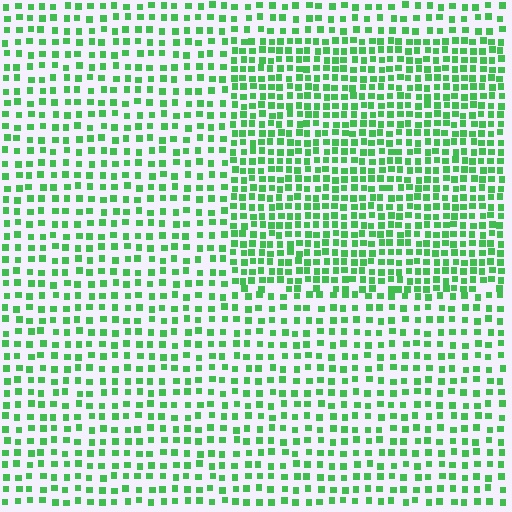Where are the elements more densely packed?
The elements are more densely packed inside the rectangle boundary.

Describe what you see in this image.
The image contains small green elements arranged at two different densities. A rectangle-shaped region is visible where the elements are more densely packed than the surrounding area.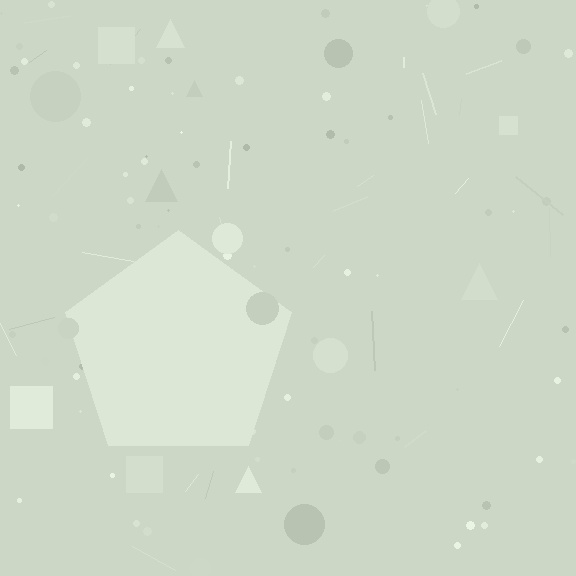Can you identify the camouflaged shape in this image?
The camouflaged shape is a pentagon.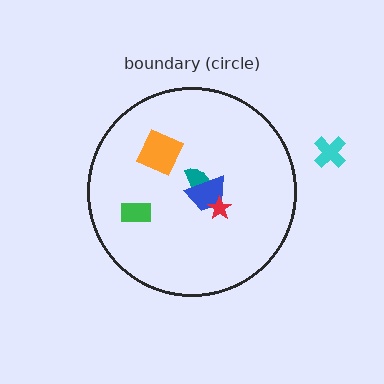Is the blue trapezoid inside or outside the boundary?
Inside.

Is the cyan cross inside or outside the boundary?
Outside.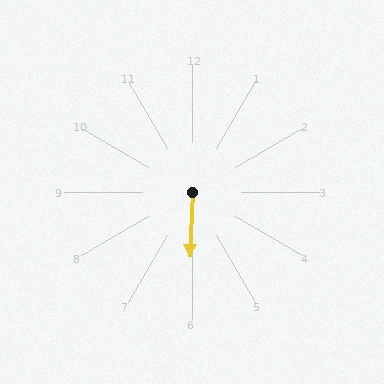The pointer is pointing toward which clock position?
Roughly 6 o'clock.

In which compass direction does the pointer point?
South.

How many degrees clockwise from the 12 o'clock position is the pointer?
Approximately 182 degrees.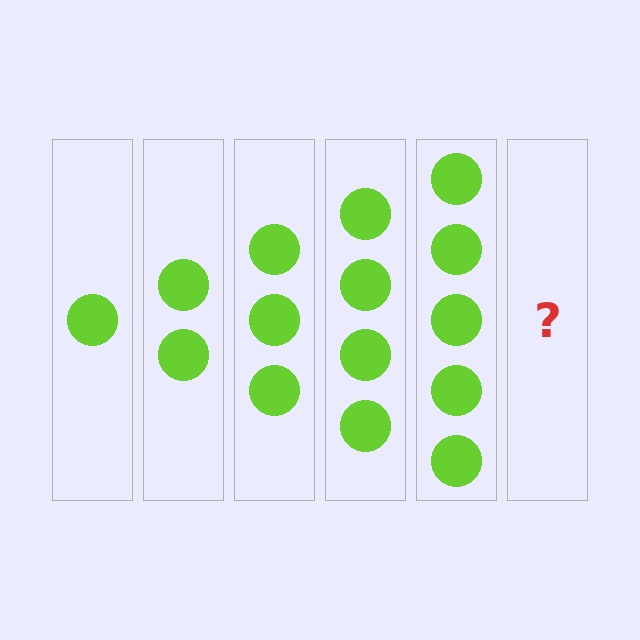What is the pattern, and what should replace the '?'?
The pattern is that each step adds one more circle. The '?' should be 6 circles.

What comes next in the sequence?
The next element should be 6 circles.